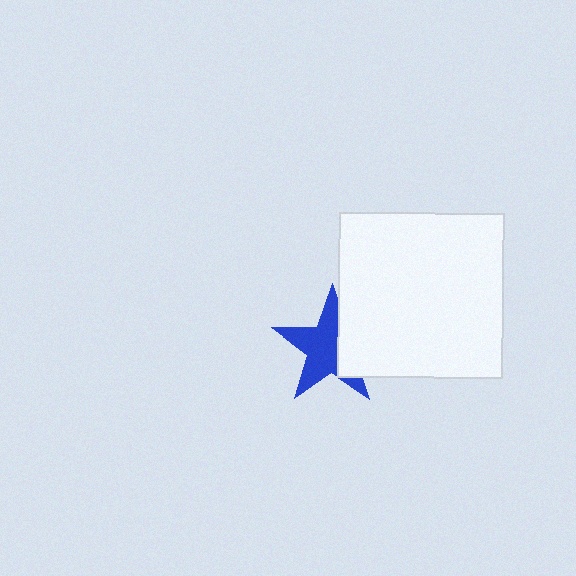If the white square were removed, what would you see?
You would see the complete blue star.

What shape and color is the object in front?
The object in front is a white square.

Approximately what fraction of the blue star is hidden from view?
Roughly 36% of the blue star is hidden behind the white square.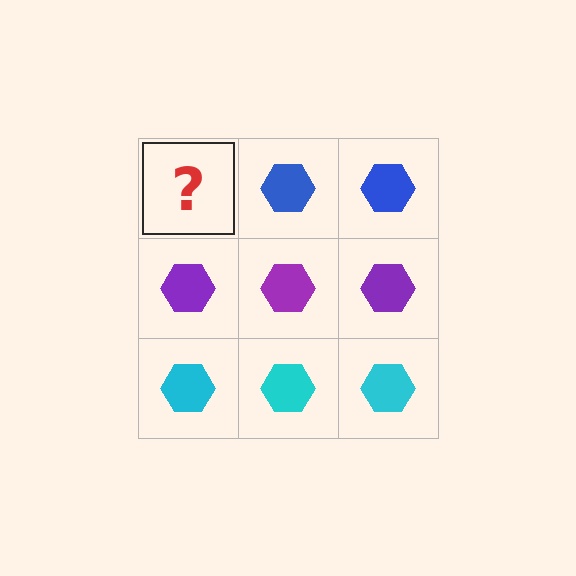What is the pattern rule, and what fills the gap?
The rule is that each row has a consistent color. The gap should be filled with a blue hexagon.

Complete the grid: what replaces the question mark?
The question mark should be replaced with a blue hexagon.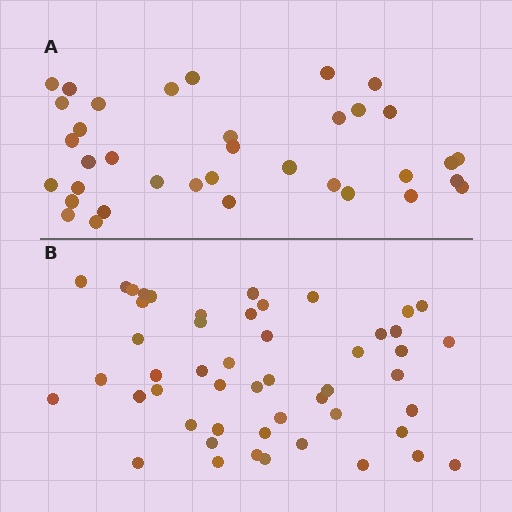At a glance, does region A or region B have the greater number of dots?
Region B (the bottom region) has more dots.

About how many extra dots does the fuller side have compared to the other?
Region B has approximately 15 more dots than region A.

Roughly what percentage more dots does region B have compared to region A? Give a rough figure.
About 40% more.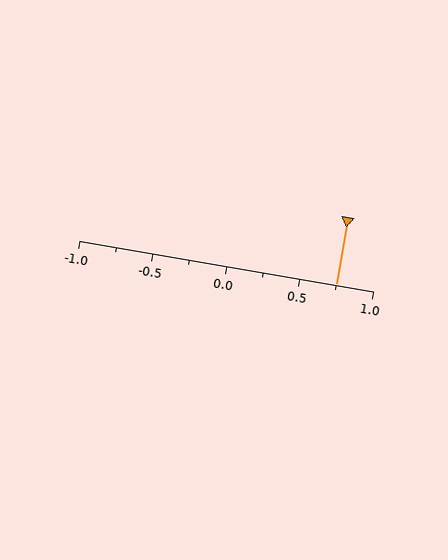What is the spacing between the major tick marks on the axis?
The major ticks are spaced 0.5 apart.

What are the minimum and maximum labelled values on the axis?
The axis runs from -1.0 to 1.0.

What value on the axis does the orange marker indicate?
The marker indicates approximately 0.75.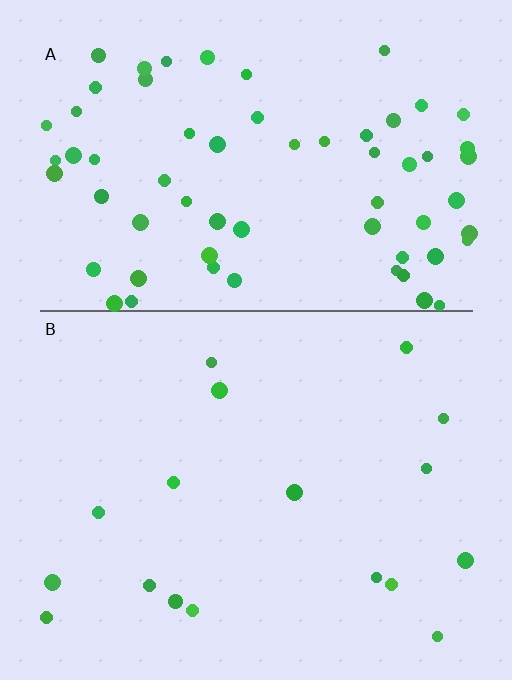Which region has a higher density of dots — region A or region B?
A (the top).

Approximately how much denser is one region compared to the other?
Approximately 3.8× — region A over region B.